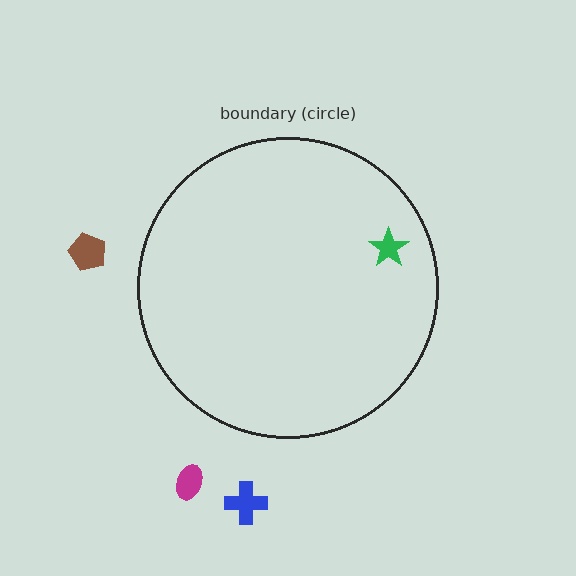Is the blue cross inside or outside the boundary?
Outside.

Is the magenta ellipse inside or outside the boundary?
Outside.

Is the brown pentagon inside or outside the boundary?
Outside.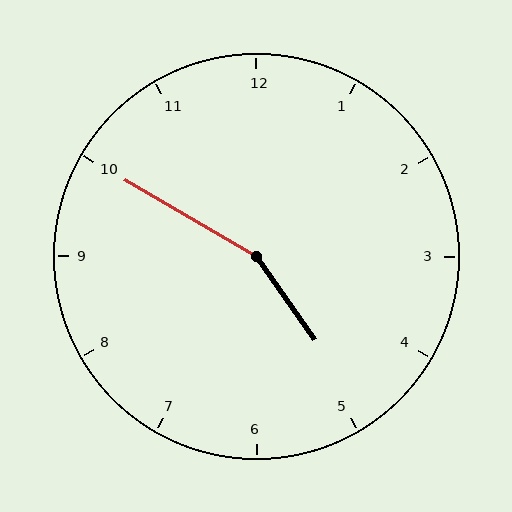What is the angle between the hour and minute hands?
Approximately 155 degrees.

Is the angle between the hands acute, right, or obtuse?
It is obtuse.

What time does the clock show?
4:50.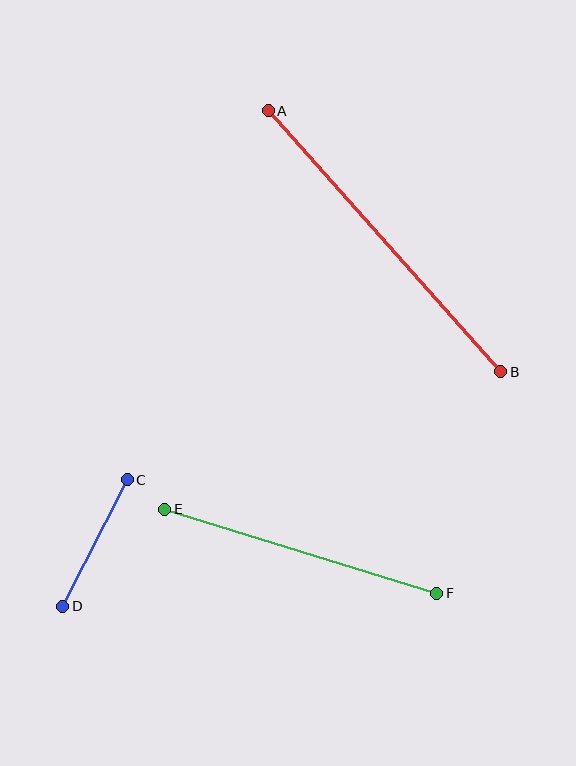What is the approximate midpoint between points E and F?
The midpoint is at approximately (301, 551) pixels.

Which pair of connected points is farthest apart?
Points A and B are farthest apart.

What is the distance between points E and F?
The distance is approximately 285 pixels.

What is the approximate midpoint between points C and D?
The midpoint is at approximately (95, 543) pixels.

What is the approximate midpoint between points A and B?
The midpoint is at approximately (384, 241) pixels.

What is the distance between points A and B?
The distance is approximately 349 pixels.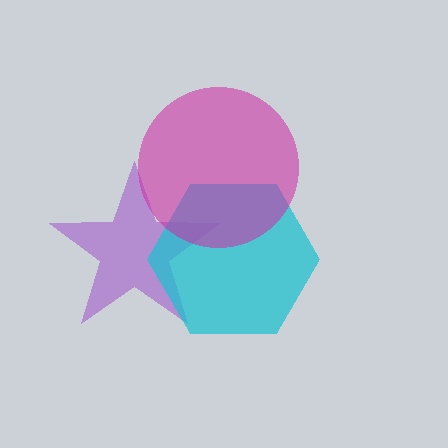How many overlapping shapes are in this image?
There are 3 overlapping shapes in the image.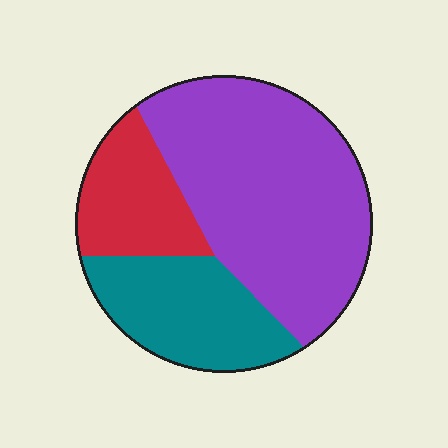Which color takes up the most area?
Purple, at roughly 55%.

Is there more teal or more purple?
Purple.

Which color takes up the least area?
Red, at roughly 20%.